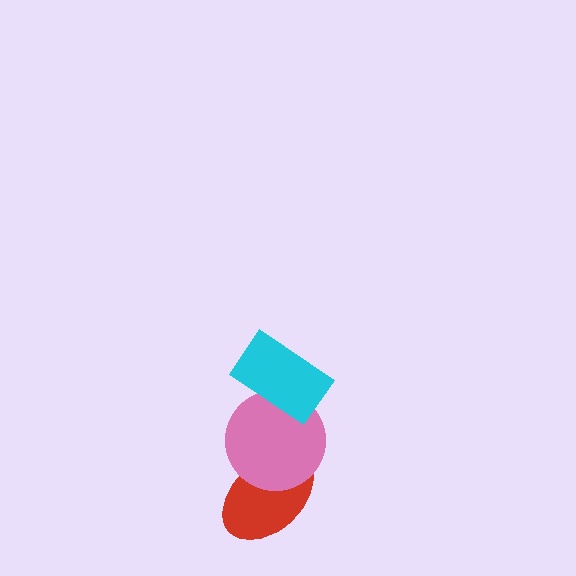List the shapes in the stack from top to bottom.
From top to bottom: the cyan rectangle, the pink circle, the red ellipse.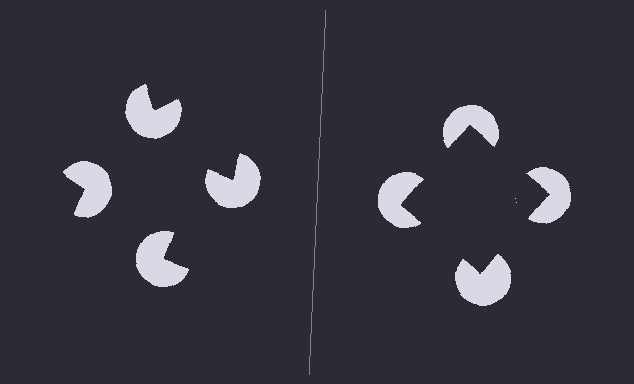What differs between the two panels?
The pac-man discs are positioned identically on both sides; only the wedge orientations differ. On the right they align to a square; on the left they are misaligned.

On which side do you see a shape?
An illusory square appears on the right side. On the left side the wedge cuts are rotated, so no coherent shape forms.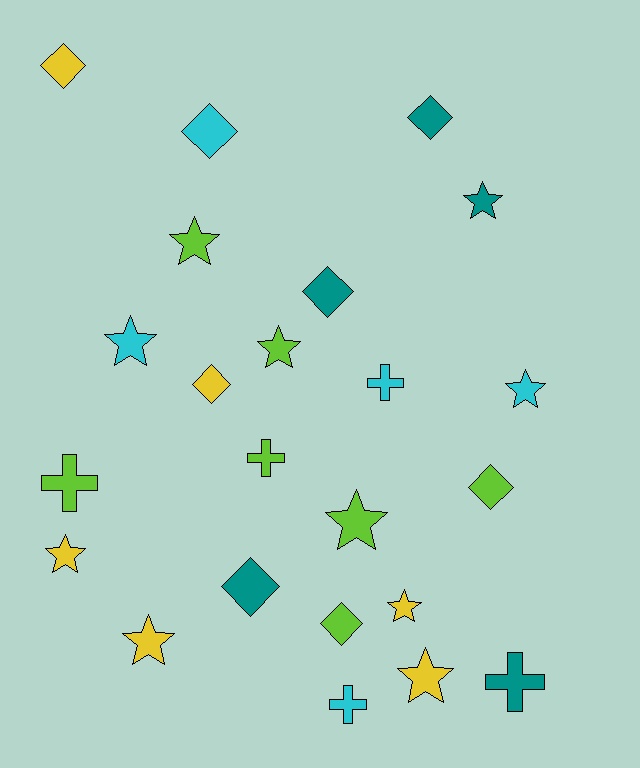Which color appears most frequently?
Lime, with 7 objects.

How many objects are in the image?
There are 23 objects.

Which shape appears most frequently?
Star, with 10 objects.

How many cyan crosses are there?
There are 2 cyan crosses.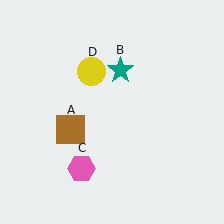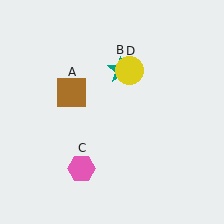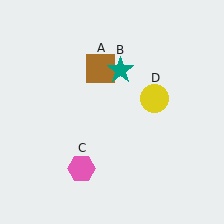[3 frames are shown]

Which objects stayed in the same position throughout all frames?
Teal star (object B) and pink hexagon (object C) remained stationary.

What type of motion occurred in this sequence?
The brown square (object A), yellow circle (object D) rotated clockwise around the center of the scene.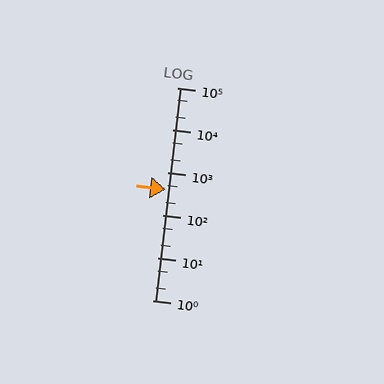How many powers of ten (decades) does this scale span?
The scale spans 5 decades, from 1 to 100000.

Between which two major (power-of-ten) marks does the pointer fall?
The pointer is between 100 and 1000.